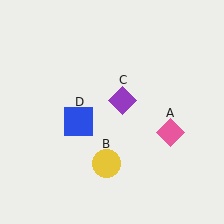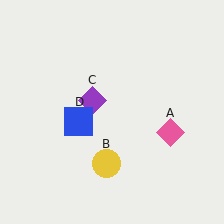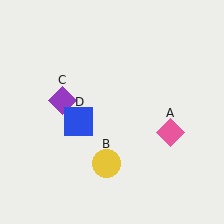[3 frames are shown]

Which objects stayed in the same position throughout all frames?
Pink diamond (object A) and yellow circle (object B) and blue square (object D) remained stationary.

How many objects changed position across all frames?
1 object changed position: purple diamond (object C).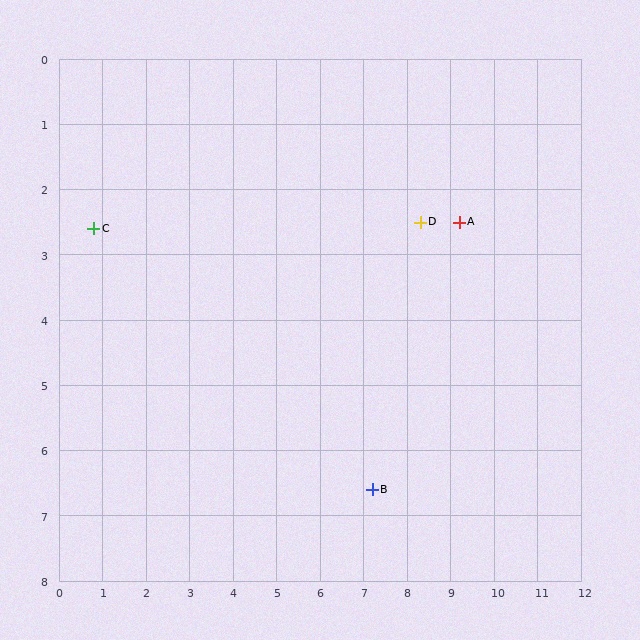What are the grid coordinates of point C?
Point C is at approximately (0.8, 2.6).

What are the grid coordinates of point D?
Point D is at approximately (8.3, 2.5).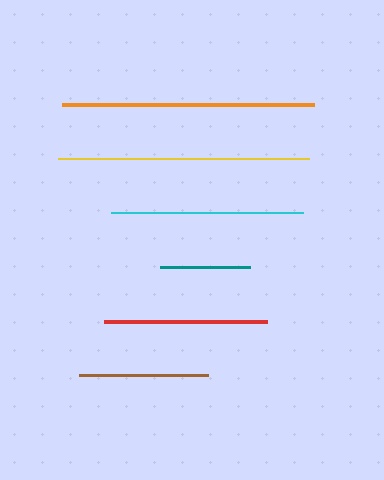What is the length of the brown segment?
The brown segment is approximately 128 pixels long.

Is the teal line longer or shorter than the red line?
The red line is longer than the teal line.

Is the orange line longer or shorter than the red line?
The orange line is longer than the red line.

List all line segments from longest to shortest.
From longest to shortest: orange, yellow, cyan, red, brown, teal.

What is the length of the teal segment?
The teal segment is approximately 90 pixels long.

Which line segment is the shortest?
The teal line is the shortest at approximately 90 pixels.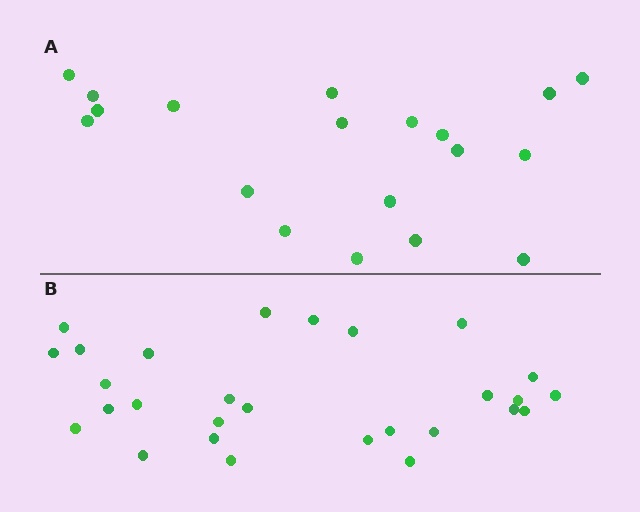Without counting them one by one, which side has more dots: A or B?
Region B (the bottom region) has more dots.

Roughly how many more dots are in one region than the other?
Region B has roughly 8 or so more dots than region A.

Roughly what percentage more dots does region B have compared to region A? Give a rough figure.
About 45% more.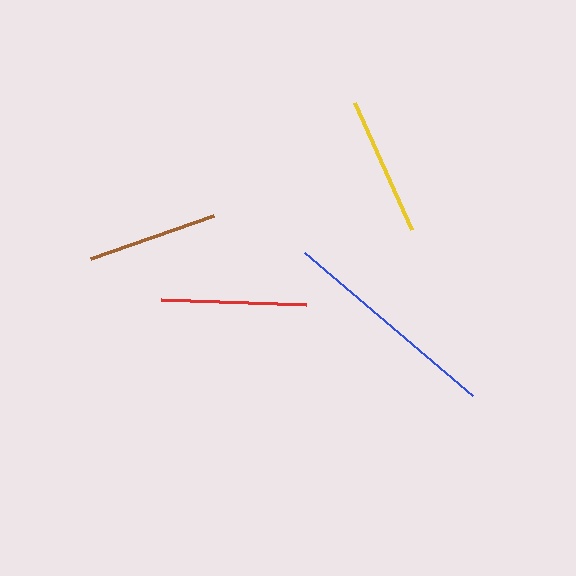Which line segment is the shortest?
The brown line is the shortest at approximately 130 pixels.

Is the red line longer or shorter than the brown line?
The red line is longer than the brown line.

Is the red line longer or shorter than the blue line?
The blue line is longer than the red line.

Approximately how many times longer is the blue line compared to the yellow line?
The blue line is approximately 1.6 times the length of the yellow line.